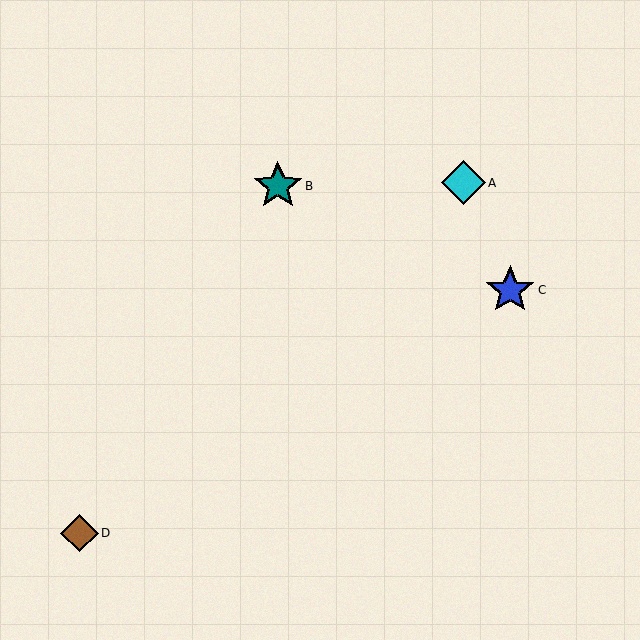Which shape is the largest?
The teal star (labeled B) is the largest.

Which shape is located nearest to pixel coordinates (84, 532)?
The brown diamond (labeled D) at (80, 533) is nearest to that location.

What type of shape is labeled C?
Shape C is a blue star.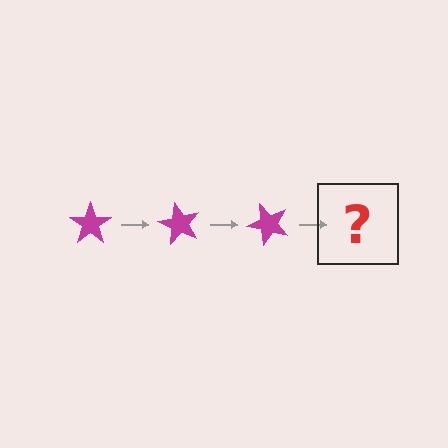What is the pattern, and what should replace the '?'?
The pattern is that the star rotates 60 degrees each step. The '?' should be a magenta star rotated 180 degrees.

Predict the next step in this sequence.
The next step is a magenta star rotated 180 degrees.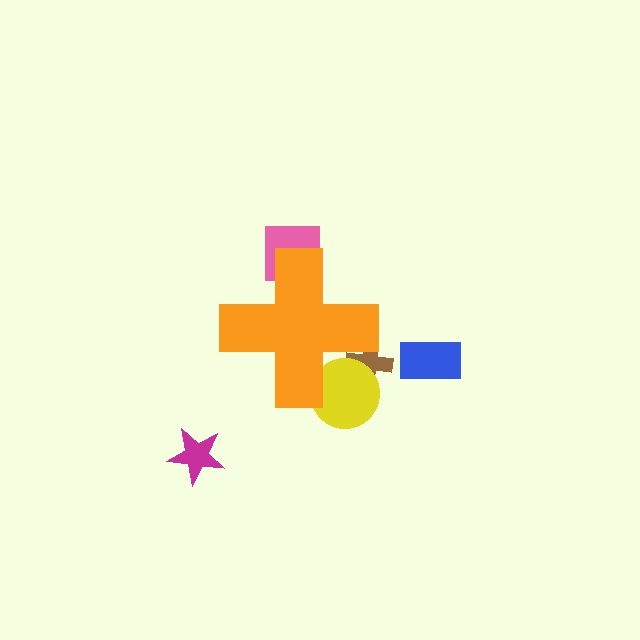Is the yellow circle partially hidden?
Yes, the yellow circle is partially hidden behind the orange cross.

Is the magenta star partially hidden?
No, the magenta star is fully visible.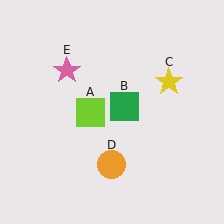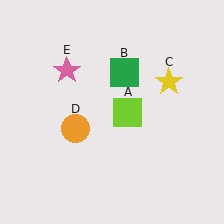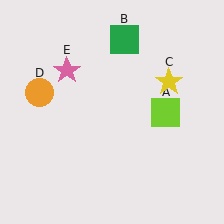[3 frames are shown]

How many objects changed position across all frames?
3 objects changed position: lime square (object A), green square (object B), orange circle (object D).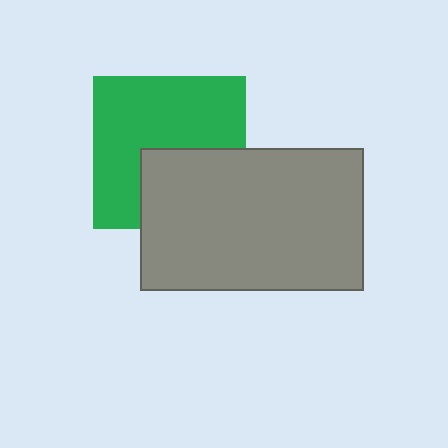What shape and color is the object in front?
The object in front is a gray rectangle.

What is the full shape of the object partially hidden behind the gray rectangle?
The partially hidden object is a green square.